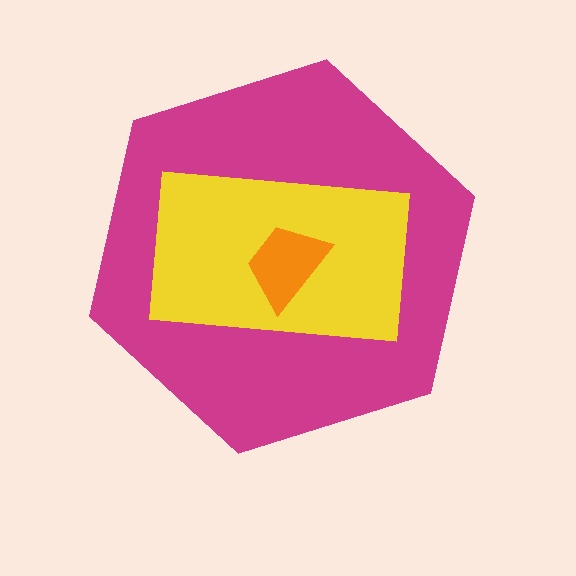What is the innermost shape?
The orange trapezoid.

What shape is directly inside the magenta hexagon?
The yellow rectangle.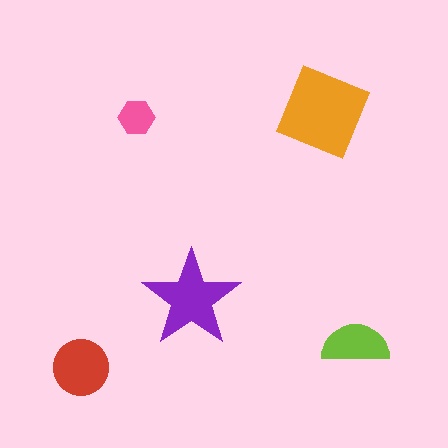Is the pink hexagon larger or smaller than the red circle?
Smaller.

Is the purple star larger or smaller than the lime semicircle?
Larger.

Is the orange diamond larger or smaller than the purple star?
Larger.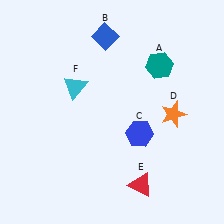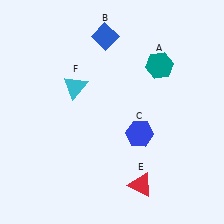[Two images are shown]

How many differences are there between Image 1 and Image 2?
There is 1 difference between the two images.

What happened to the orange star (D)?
The orange star (D) was removed in Image 2. It was in the bottom-right area of Image 1.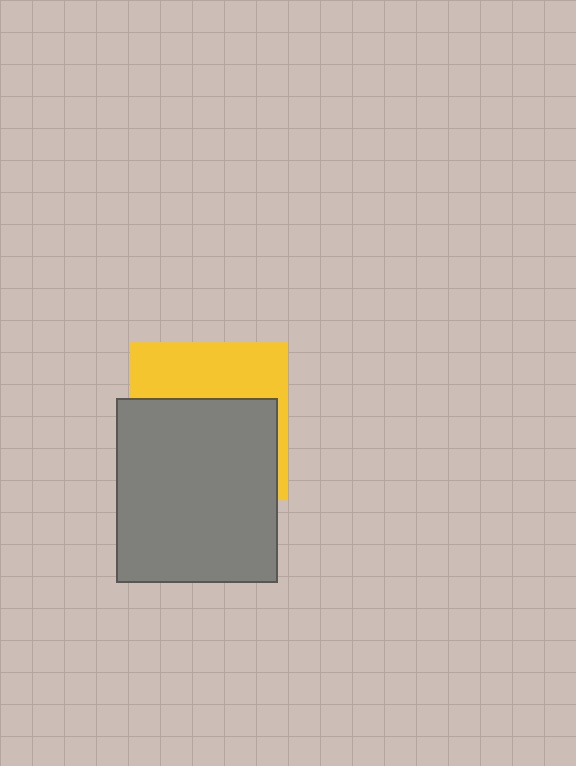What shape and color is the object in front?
The object in front is a gray rectangle.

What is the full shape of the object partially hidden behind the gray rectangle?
The partially hidden object is a yellow square.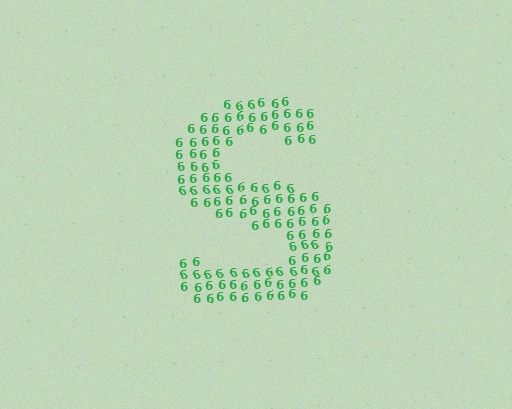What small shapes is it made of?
It is made of small digit 6's.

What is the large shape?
The large shape is the letter S.